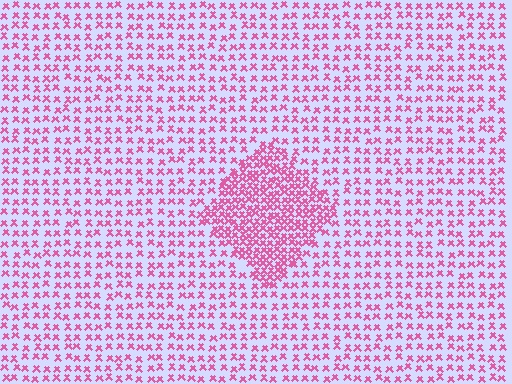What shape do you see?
I see a diamond.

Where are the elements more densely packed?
The elements are more densely packed inside the diamond boundary.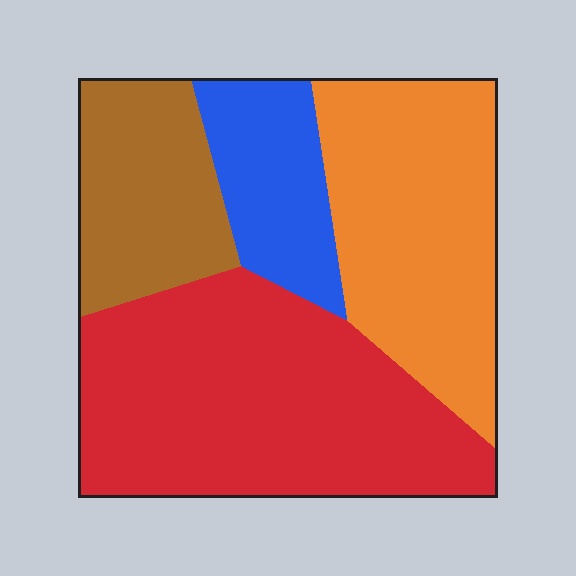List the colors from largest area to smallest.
From largest to smallest: red, orange, brown, blue.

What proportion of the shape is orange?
Orange covers 29% of the shape.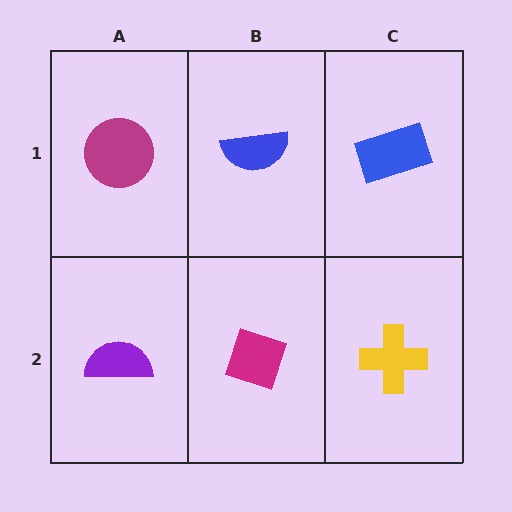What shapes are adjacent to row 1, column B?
A magenta diamond (row 2, column B), a magenta circle (row 1, column A), a blue rectangle (row 1, column C).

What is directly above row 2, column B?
A blue semicircle.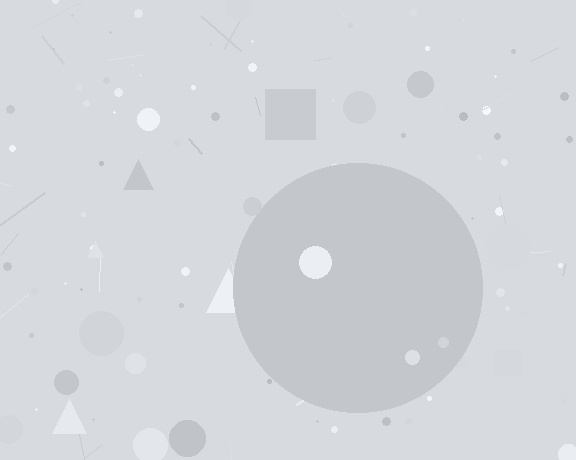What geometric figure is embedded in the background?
A circle is embedded in the background.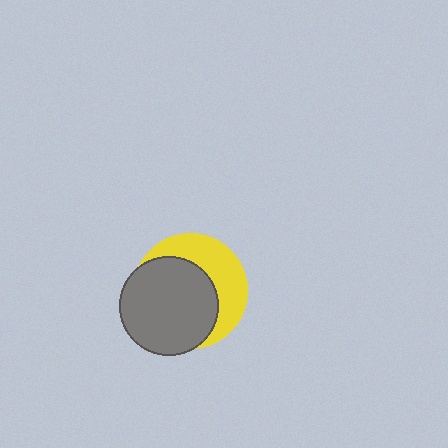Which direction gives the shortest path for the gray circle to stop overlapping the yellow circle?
Moving toward the lower-left gives the shortest separation.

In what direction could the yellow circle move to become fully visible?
The yellow circle could move toward the upper-right. That would shift it out from behind the gray circle entirely.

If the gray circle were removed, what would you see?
You would see the complete yellow circle.